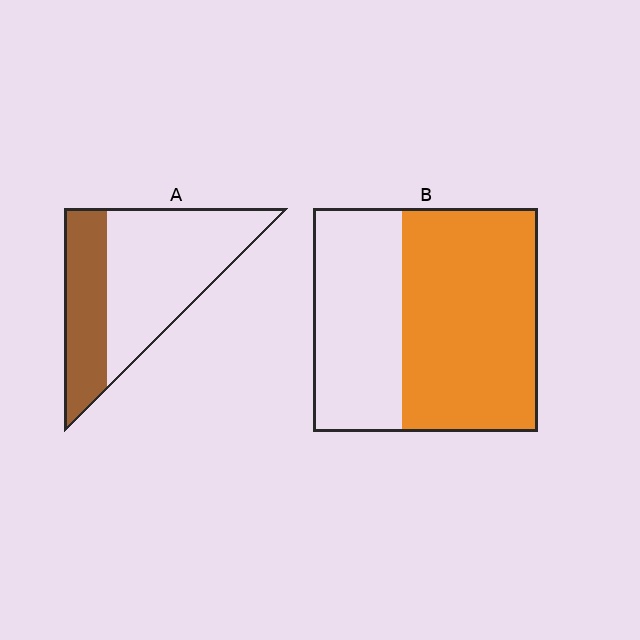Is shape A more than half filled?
No.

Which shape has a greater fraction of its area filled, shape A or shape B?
Shape B.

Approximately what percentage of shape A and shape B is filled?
A is approximately 35% and B is approximately 60%.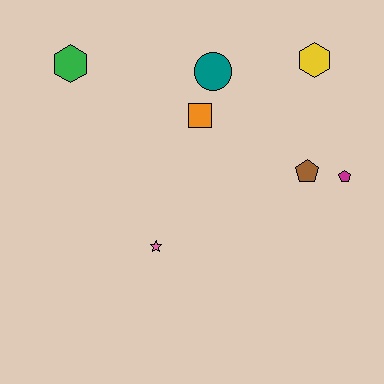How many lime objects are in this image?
There are no lime objects.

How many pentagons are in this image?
There are 2 pentagons.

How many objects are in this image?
There are 7 objects.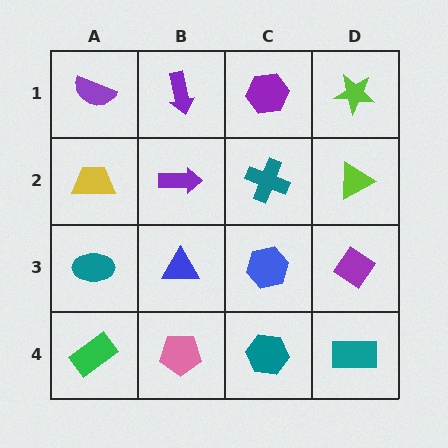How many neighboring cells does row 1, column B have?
3.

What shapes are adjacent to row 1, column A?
A yellow trapezoid (row 2, column A), a purple arrow (row 1, column B).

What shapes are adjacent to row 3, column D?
A lime triangle (row 2, column D), a teal rectangle (row 4, column D), a blue hexagon (row 3, column C).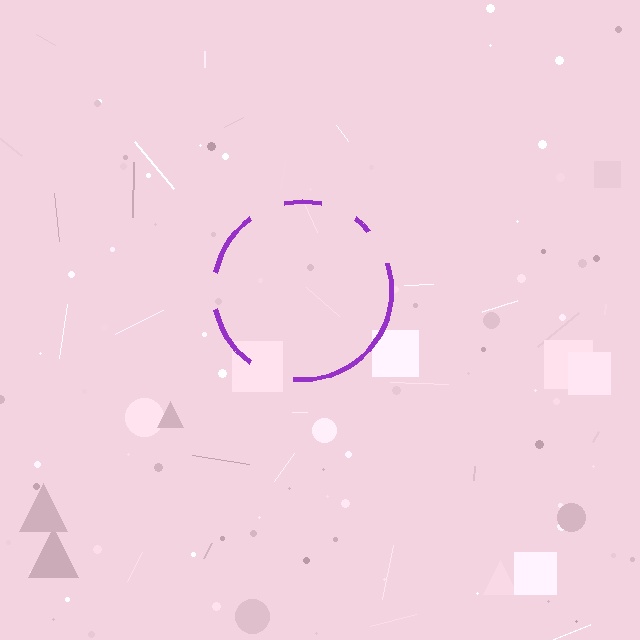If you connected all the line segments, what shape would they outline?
They would outline a circle.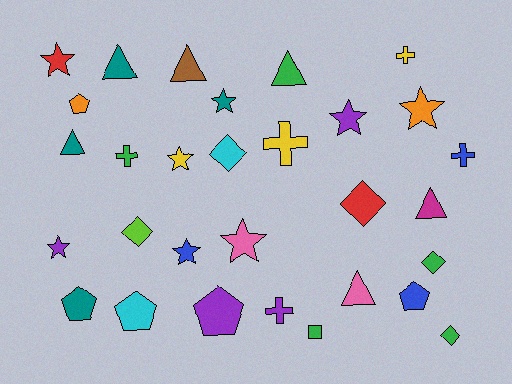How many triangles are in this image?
There are 6 triangles.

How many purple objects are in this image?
There are 4 purple objects.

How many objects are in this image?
There are 30 objects.